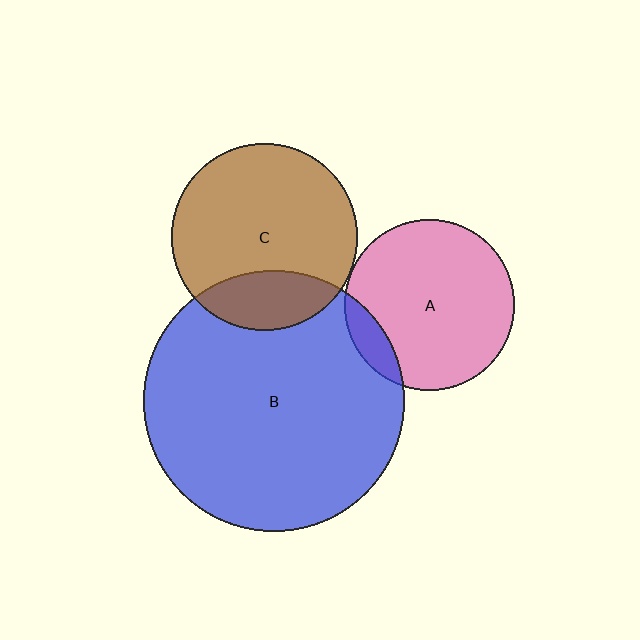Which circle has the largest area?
Circle B (blue).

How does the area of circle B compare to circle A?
Approximately 2.3 times.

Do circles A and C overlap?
Yes.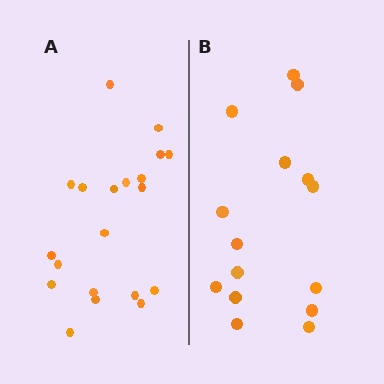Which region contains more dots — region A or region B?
Region A (the left region) has more dots.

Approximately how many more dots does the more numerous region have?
Region A has about 5 more dots than region B.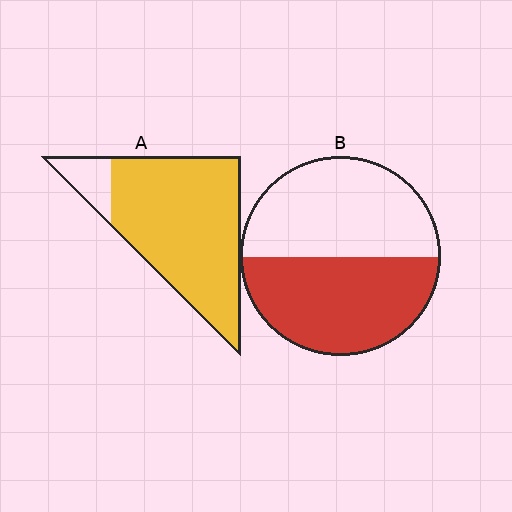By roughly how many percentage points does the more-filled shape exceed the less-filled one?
By roughly 40 percentage points (A over B).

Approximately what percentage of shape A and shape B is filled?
A is approximately 90% and B is approximately 50%.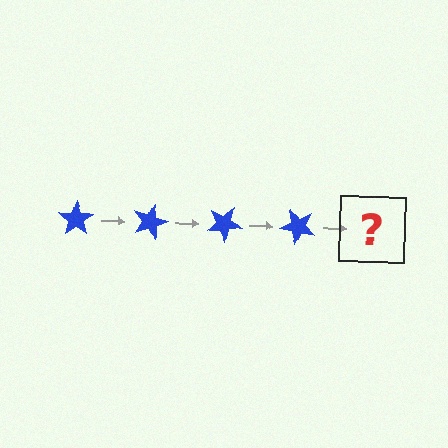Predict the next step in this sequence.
The next step is a blue star rotated 60 degrees.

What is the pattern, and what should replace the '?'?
The pattern is that the star rotates 15 degrees each step. The '?' should be a blue star rotated 60 degrees.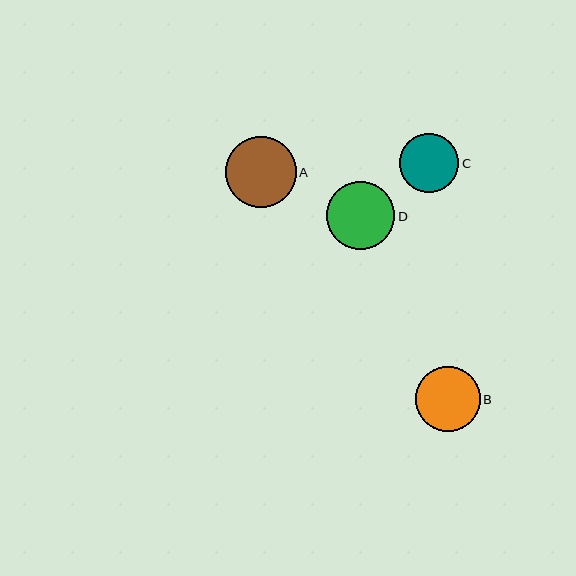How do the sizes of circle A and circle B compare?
Circle A and circle B are approximately the same size.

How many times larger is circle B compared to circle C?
Circle B is approximately 1.1 times the size of circle C.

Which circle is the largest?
Circle A is the largest with a size of approximately 71 pixels.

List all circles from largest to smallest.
From largest to smallest: A, D, B, C.